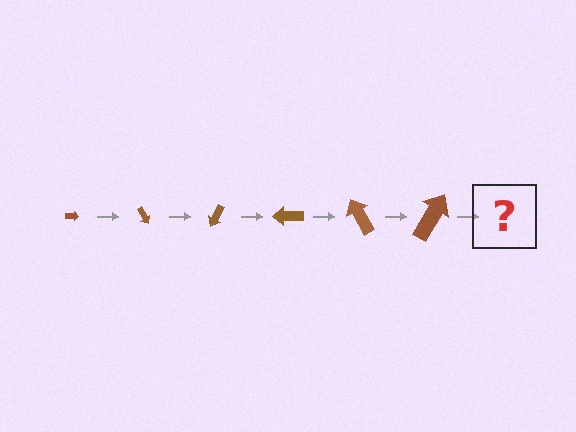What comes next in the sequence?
The next element should be an arrow, larger than the previous one and rotated 360 degrees from the start.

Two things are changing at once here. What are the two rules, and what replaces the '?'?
The two rules are that the arrow grows larger each step and it rotates 60 degrees each step. The '?' should be an arrow, larger than the previous one and rotated 360 degrees from the start.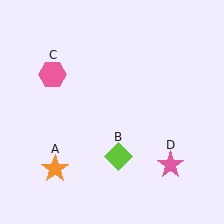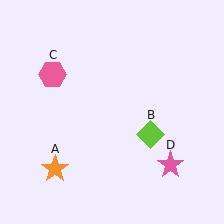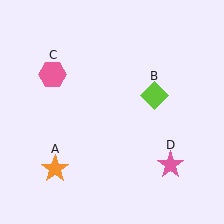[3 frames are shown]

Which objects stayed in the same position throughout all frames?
Orange star (object A) and pink hexagon (object C) and pink star (object D) remained stationary.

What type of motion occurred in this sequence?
The lime diamond (object B) rotated counterclockwise around the center of the scene.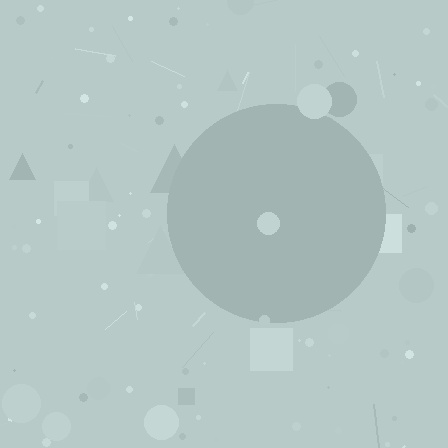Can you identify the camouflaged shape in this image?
The camouflaged shape is a circle.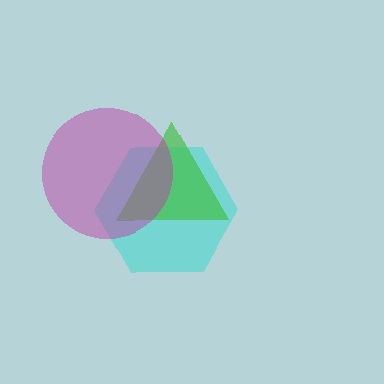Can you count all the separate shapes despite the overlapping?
Yes, there are 3 separate shapes.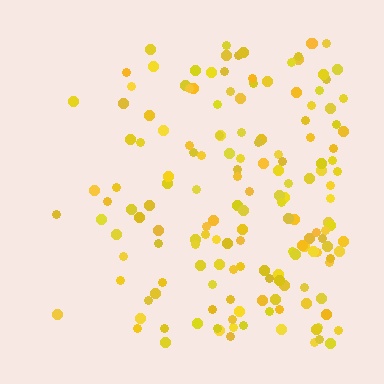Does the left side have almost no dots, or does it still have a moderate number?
Still a moderate number, just noticeably fewer than the right.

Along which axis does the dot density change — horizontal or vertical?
Horizontal.